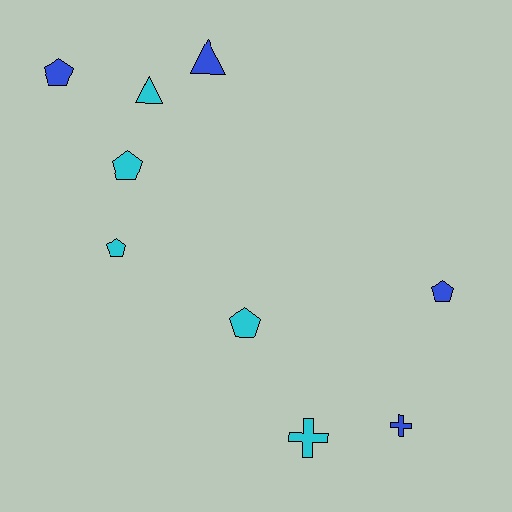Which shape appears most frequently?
Pentagon, with 5 objects.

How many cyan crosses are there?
There is 1 cyan cross.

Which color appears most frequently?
Cyan, with 5 objects.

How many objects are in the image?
There are 9 objects.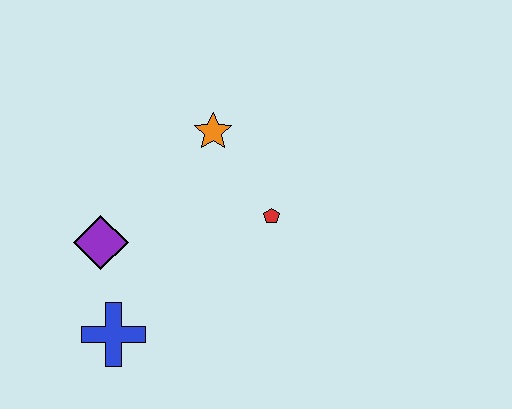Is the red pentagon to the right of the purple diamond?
Yes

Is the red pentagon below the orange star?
Yes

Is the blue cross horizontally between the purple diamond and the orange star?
Yes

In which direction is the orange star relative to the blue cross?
The orange star is above the blue cross.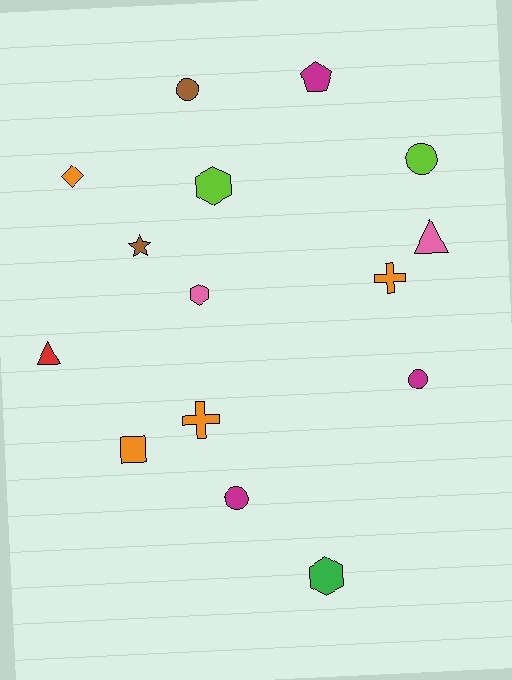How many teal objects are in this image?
There are no teal objects.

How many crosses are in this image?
There are 2 crosses.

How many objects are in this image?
There are 15 objects.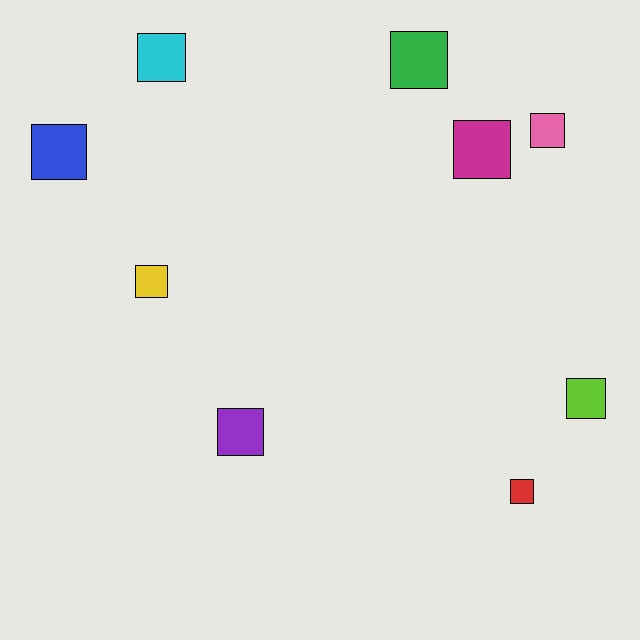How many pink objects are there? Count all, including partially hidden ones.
There is 1 pink object.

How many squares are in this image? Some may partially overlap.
There are 9 squares.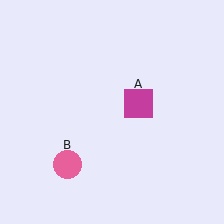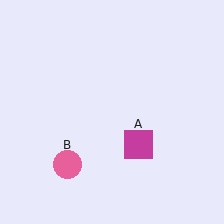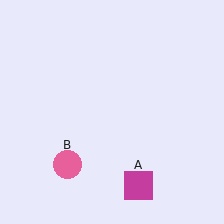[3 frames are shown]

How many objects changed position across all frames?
1 object changed position: magenta square (object A).